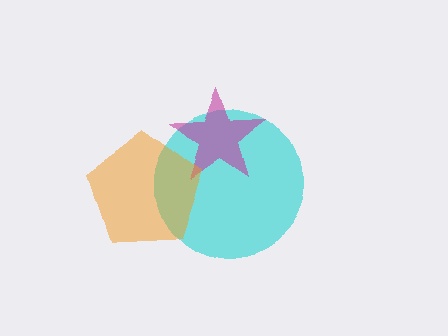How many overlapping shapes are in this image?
There are 3 overlapping shapes in the image.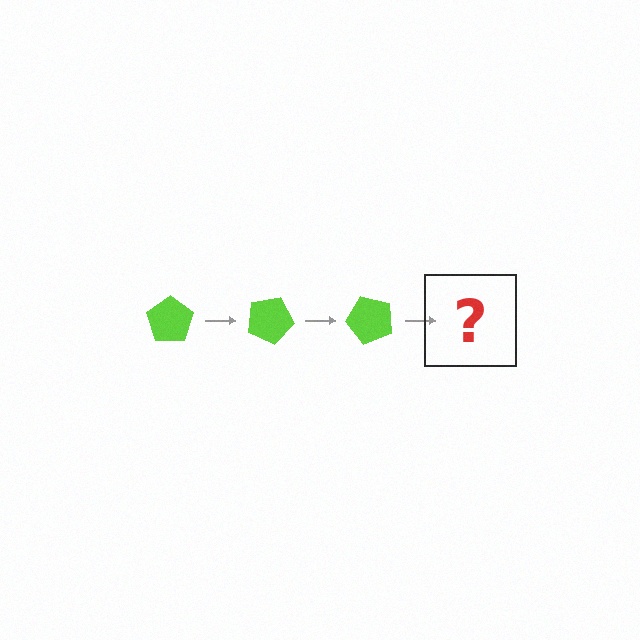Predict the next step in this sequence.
The next step is a lime pentagon rotated 75 degrees.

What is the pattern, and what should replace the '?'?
The pattern is that the pentagon rotates 25 degrees each step. The '?' should be a lime pentagon rotated 75 degrees.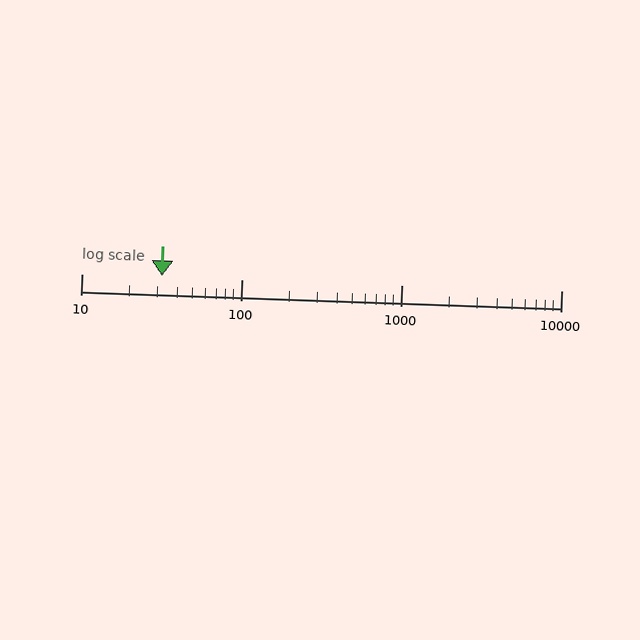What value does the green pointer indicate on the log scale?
The pointer indicates approximately 32.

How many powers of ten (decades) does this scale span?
The scale spans 3 decades, from 10 to 10000.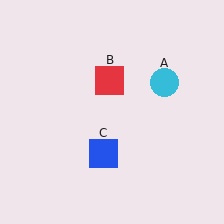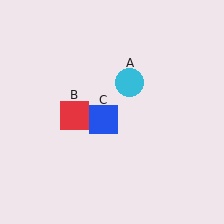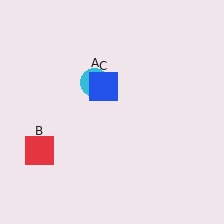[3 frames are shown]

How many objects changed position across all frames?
3 objects changed position: cyan circle (object A), red square (object B), blue square (object C).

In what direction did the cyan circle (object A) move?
The cyan circle (object A) moved left.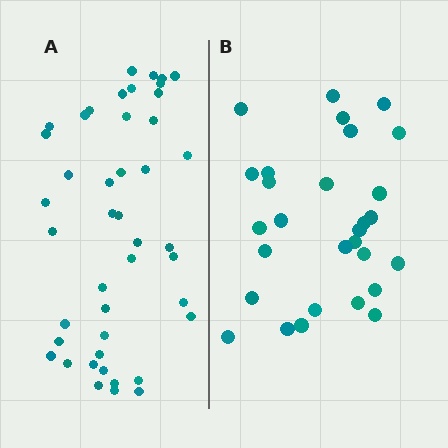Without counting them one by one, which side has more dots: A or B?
Region A (the left region) has more dots.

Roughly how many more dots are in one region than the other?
Region A has approximately 15 more dots than region B.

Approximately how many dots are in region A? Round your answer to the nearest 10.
About 40 dots. (The exact count is 44, which rounds to 40.)